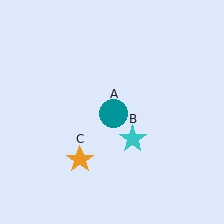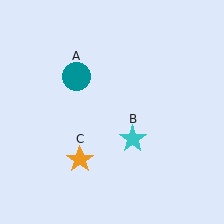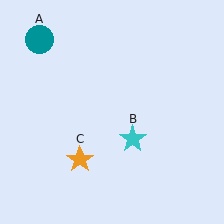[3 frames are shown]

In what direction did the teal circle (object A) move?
The teal circle (object A) moved up and to the left.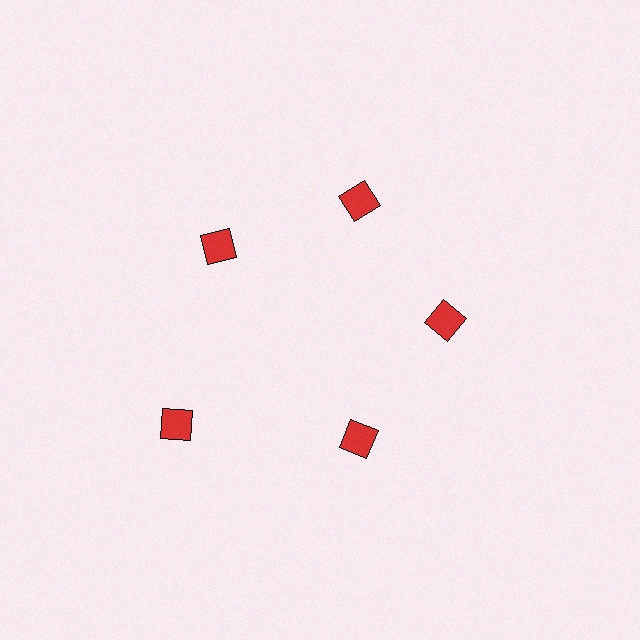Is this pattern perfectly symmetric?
No. The 5 red diamonds are arranged in a ring, but one element near the 8 o'clock position is pushed outward from the center, breaking the 5-fold rotational symmetry.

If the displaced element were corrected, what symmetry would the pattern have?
It would have 5-fold rotational symmetry — the pattern would map onto itself every 72 degrees.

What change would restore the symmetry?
The symmetry would be restored by moving it inward, back onto the ring so that all 5 diamonds sit at equal angles and equal distance from the center.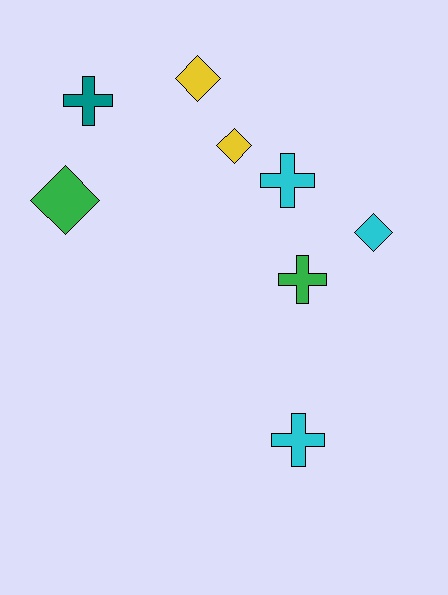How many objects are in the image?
There are 8 objects.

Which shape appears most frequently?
Diamond, with 4 objects.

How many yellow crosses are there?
There are no yellow crosses.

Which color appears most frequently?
Cyan, with 3 objects.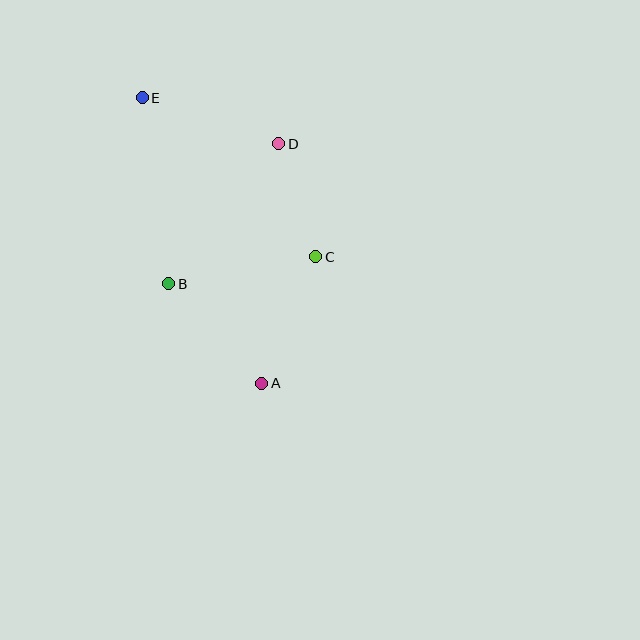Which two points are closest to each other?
Points C and D are closest to each other.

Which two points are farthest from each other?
Points A and E are farthest from each other.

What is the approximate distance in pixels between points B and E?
The distance between B and E is approximately 188 pixels.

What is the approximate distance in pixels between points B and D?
The distance between B and D is approximately 178 pixels.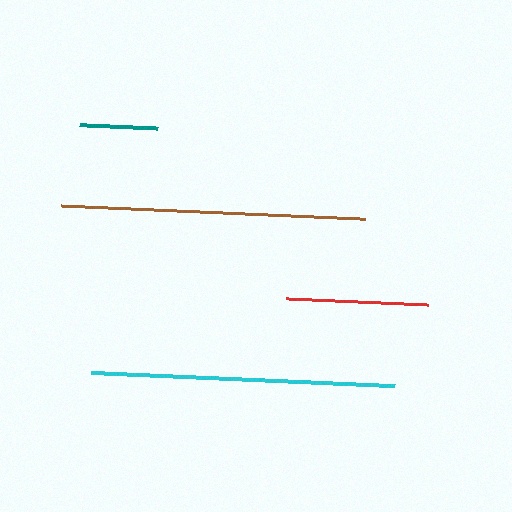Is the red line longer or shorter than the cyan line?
The cyan line is longer than the red line.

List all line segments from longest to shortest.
From longest to shortest: brown, cyan, red, teal.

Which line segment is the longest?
The brown line is the longest at approximately 304 pixels.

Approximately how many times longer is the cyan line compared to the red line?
The cyan line is approximately 2.1 times the length of the red line.